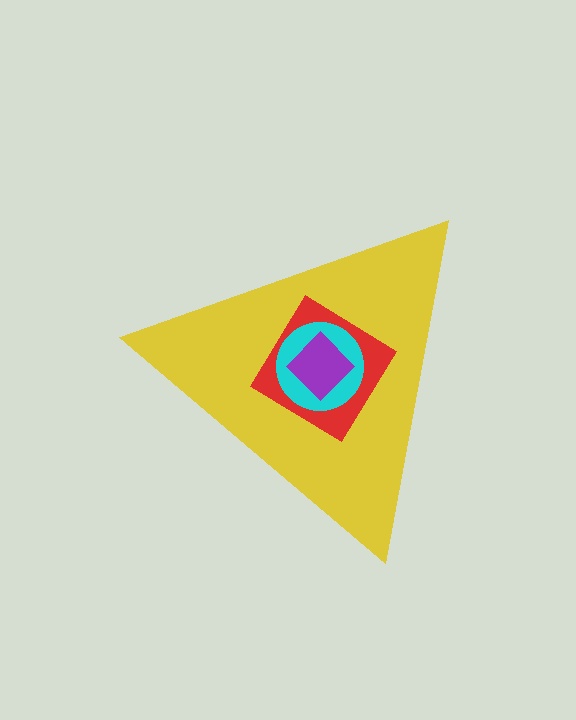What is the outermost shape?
The yellow triangle.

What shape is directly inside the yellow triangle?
The red diamond.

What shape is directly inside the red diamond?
The cyan circle.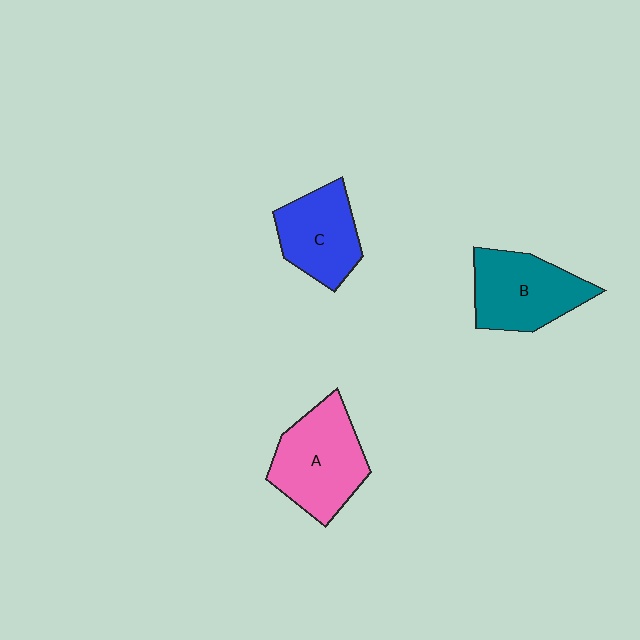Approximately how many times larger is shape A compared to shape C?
Approximately 1.3 times.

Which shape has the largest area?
Shape A (pink).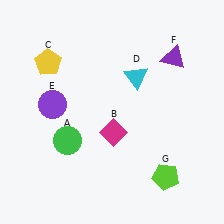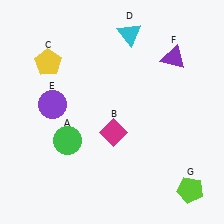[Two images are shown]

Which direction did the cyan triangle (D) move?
The cyan triangle (D) moved up.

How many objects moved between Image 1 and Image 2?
2 objects moved between the two images.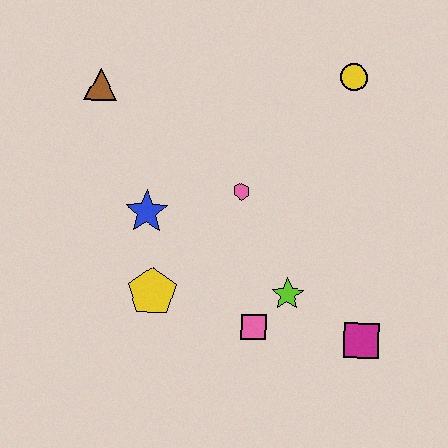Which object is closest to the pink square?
The lime star is closest to the pink square.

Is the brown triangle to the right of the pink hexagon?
No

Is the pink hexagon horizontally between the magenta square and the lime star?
No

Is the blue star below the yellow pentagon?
No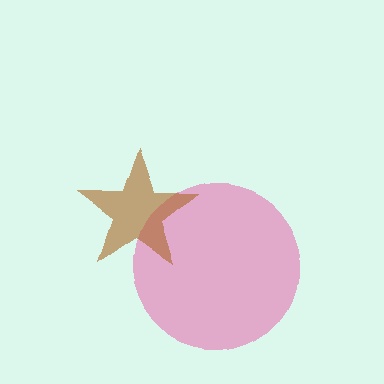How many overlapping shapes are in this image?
There are 2 overlapping shapes in the image.